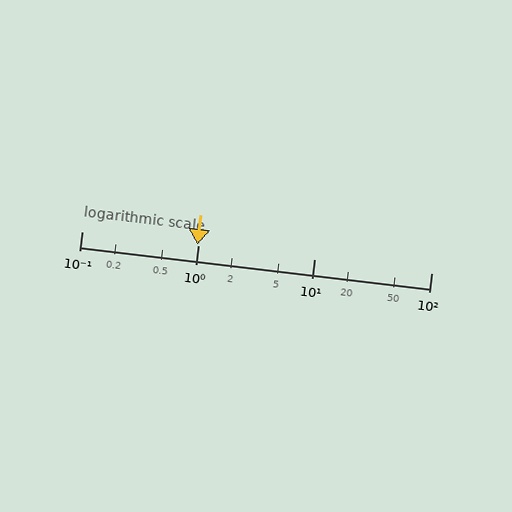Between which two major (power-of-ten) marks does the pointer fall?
The pointer is between 0.1 and 1.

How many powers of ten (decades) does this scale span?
The scale spans 3 decades, from 0.1 to 100.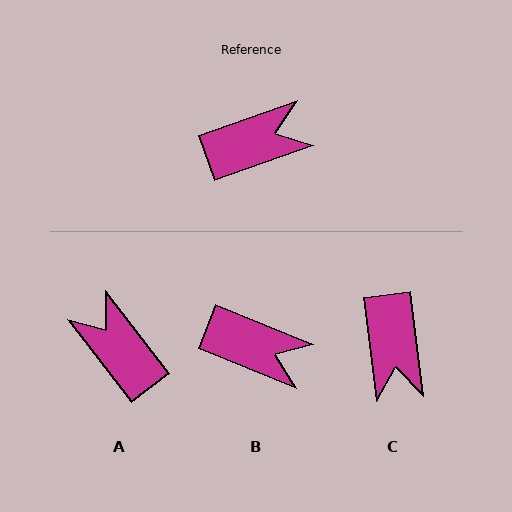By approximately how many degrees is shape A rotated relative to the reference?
Approximately 108 degrees counter-clockwise.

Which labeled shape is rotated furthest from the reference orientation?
A, about 108 degrees away.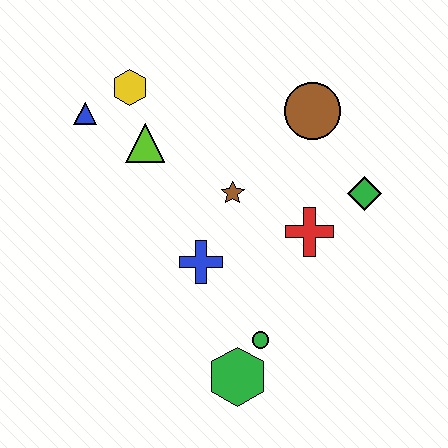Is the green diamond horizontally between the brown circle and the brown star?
No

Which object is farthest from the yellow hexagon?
The green hexagon is farthest from the yellow hexagon.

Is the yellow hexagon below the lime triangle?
No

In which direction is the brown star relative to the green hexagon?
The brown star is above the green hexagon.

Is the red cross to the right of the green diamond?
No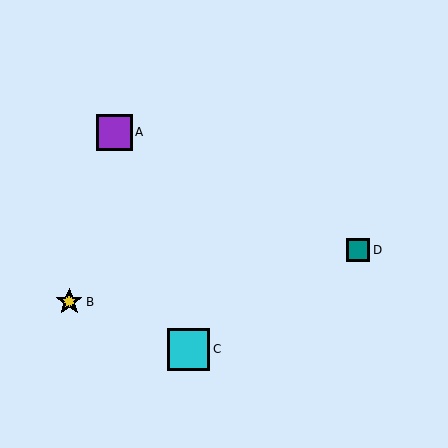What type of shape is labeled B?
Shape B is a yellow star.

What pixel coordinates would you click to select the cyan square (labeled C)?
Click at (188, 349) to select the cyan square C.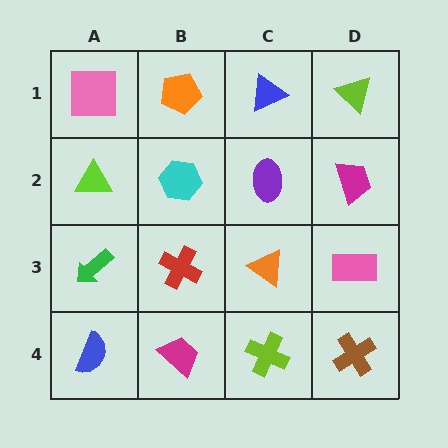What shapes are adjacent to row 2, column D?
A lime triangle (row 1, column D), a pink rectangle (row 3, column D), a purple ellipse (row 2, column C).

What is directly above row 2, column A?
A pink square.